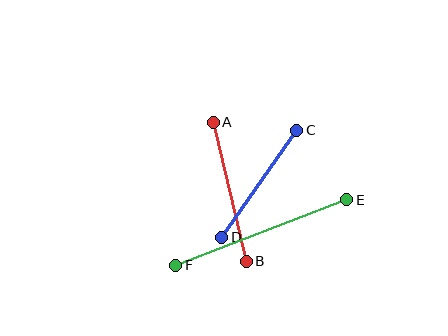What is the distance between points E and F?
The distance is approximately 183 pixels.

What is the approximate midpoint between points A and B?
The midpoint is at approximately (230, 192) pixels.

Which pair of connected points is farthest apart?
Points E and F are farthest apart.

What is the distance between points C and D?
The distance is approximately 131 pixels.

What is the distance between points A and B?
The distance is approximately 143 pixels.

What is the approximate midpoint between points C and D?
The midpoint is at approximately (259, 184) pixels.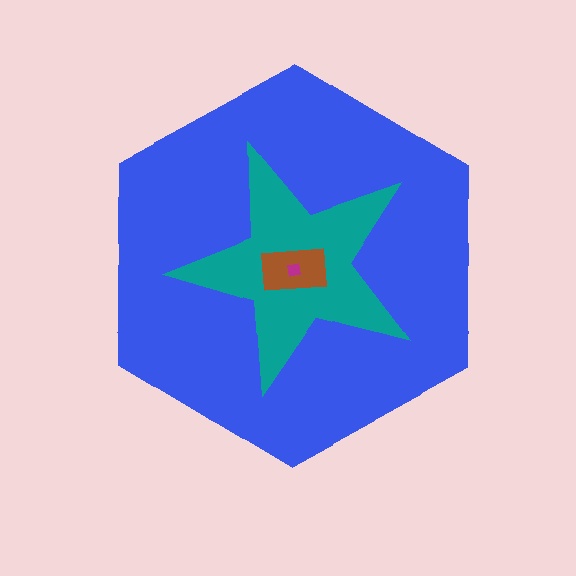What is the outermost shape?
The blue hexagon.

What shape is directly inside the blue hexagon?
The teal star.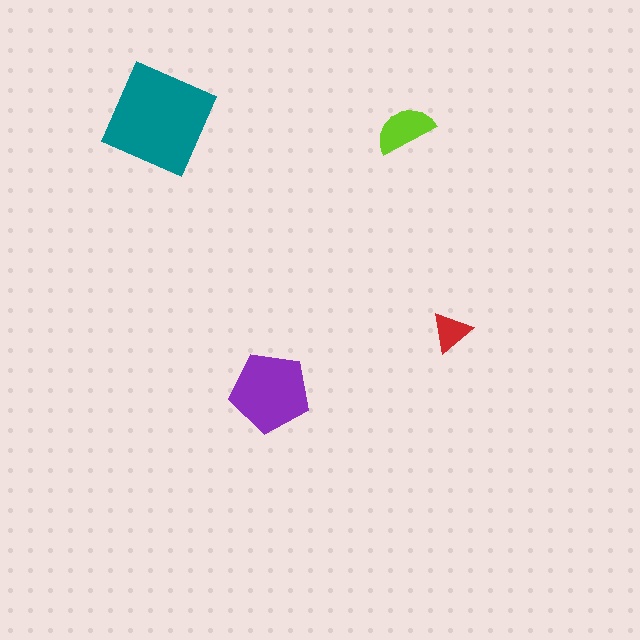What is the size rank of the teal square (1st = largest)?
1st.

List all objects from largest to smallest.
The teal square, the purple pentagon, the lime semicircle, the red triangle.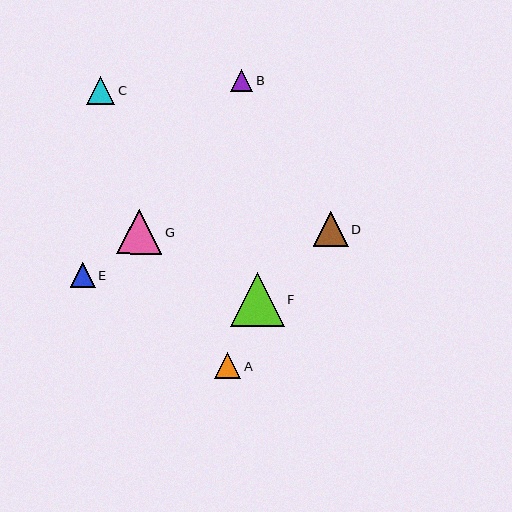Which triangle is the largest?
Triangle F is the largest with a size of approximately 54 pixels.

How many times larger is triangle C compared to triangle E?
Triangle C is approximately 1.1 times the size of triangle E.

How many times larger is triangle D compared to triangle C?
Triangle D is approximately 1.2 times the size of triangle C.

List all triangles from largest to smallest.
From largest to smallest: F, G, D, C, A, E, B.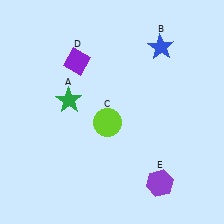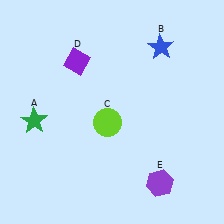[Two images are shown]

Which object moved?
The green star (A) moved left.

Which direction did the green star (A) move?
The green star (A) moved left.